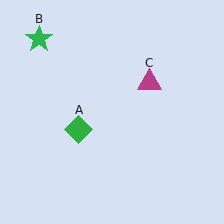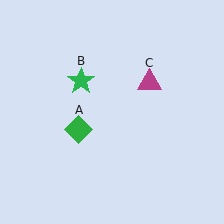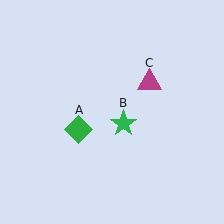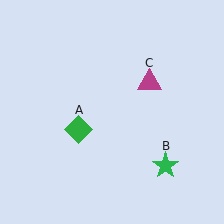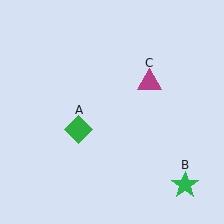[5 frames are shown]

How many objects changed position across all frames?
1 object changed position: green star (object B).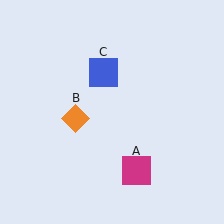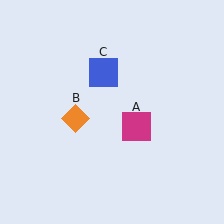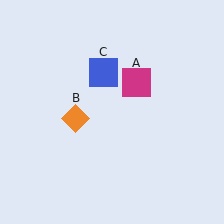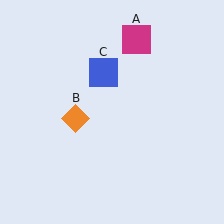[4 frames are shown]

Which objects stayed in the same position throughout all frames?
Orange diamond (object B) and blue square (object C) remained stationary.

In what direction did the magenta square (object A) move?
The magenta square (object A) moved up.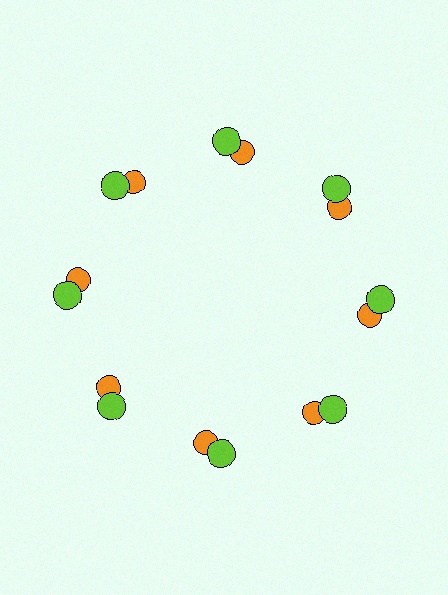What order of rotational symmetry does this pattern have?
This pattern has 8-fold rotational symmetry.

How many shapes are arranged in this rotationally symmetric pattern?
There are 16 shapes, arranged in 8 groups of 2.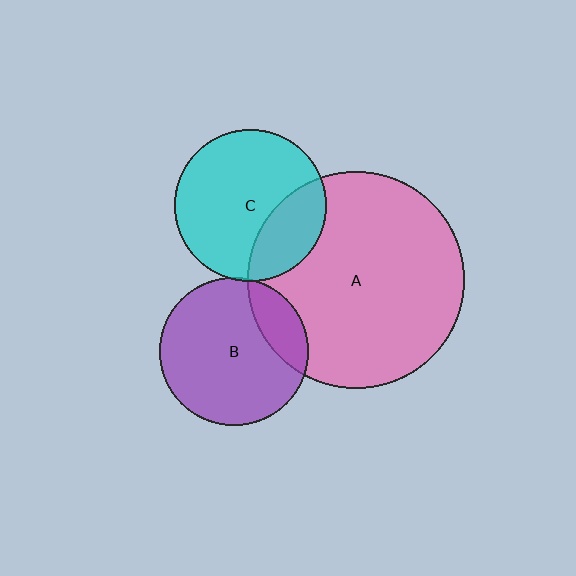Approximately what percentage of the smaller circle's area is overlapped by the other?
Approximately 5%.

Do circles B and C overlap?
Yes.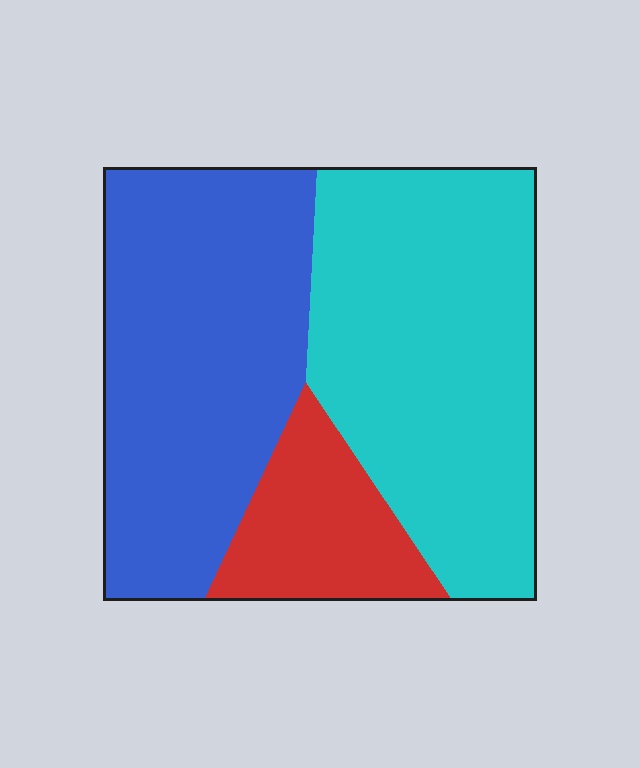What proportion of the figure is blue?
Blue takes up about two fifths (2/5) of the figure.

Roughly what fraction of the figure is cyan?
Cyan takes up between a quarter and a half of the figure.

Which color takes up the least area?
Red, at roughly 15%.